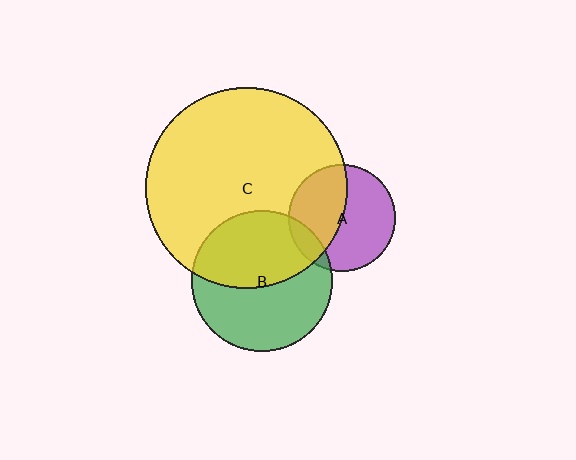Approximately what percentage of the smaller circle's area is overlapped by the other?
Approximately 50%.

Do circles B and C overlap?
Yes.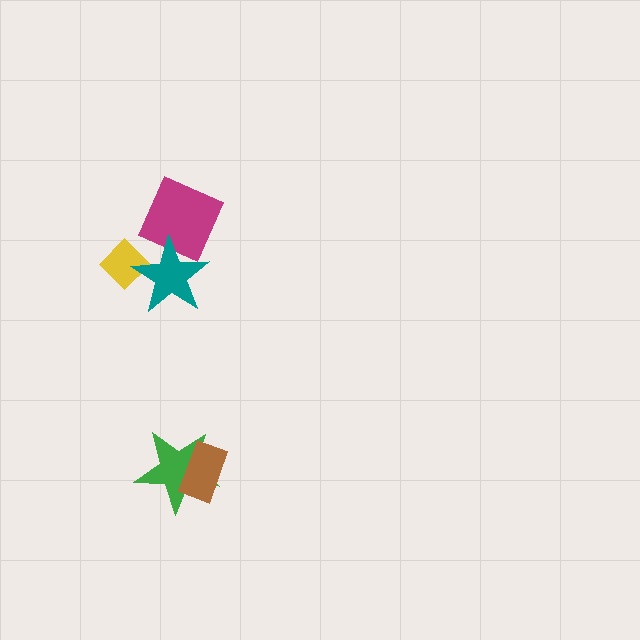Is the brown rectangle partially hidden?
No, no other shape covers it.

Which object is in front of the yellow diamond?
The teal star is in front of the yellow diamond.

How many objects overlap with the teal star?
2 objects overlap with the teal star.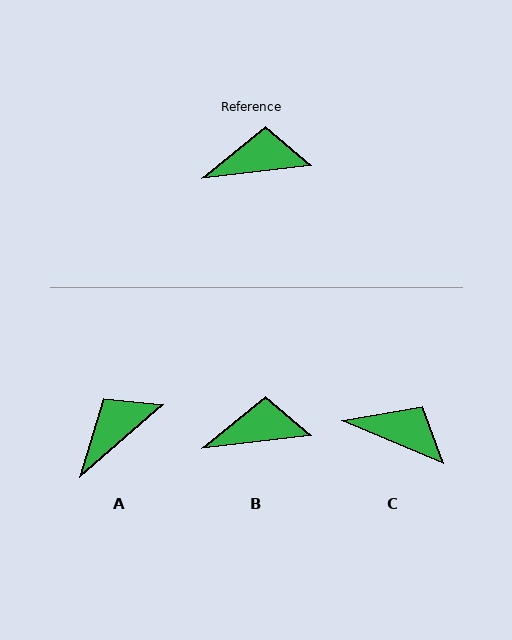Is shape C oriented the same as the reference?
No, it is off by about 30 degrees.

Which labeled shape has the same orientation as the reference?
B.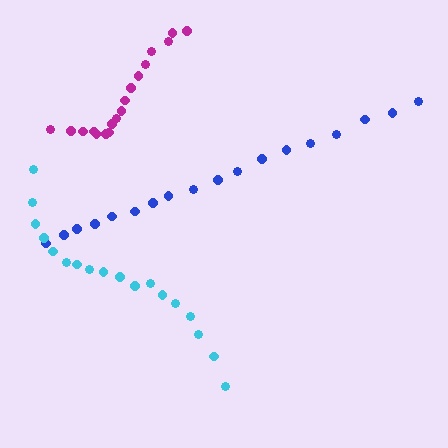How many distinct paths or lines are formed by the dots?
There are 3 distinct paths.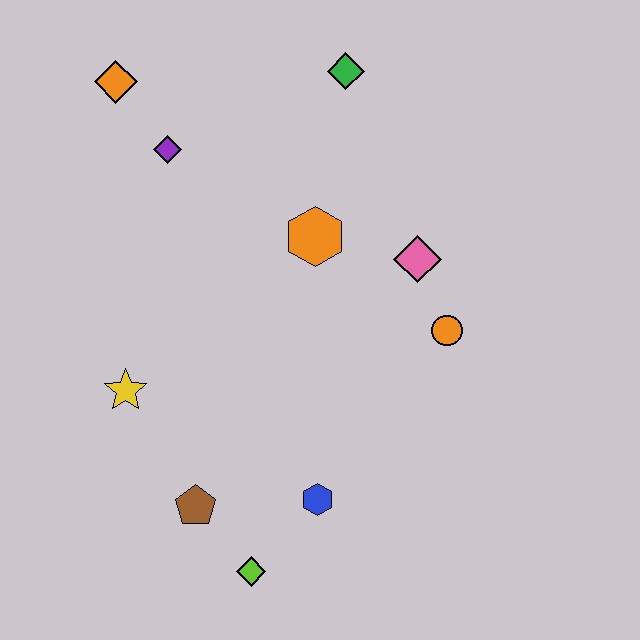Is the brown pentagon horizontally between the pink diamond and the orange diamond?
Yes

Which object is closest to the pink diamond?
The orange circle is closest to the pink diamond.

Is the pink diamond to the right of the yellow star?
Yes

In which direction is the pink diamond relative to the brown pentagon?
The pink diamond is above the brown pentagon.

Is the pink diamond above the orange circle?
Yes